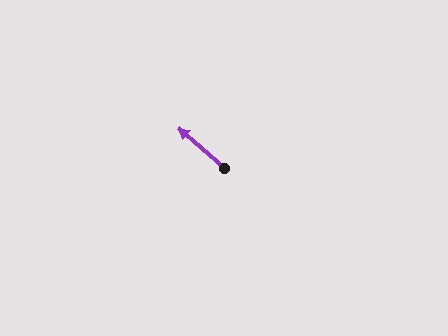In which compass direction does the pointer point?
Northwest.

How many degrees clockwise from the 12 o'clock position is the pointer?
Approximately 311 degrees.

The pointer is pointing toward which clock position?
Roughly 10 o'clock.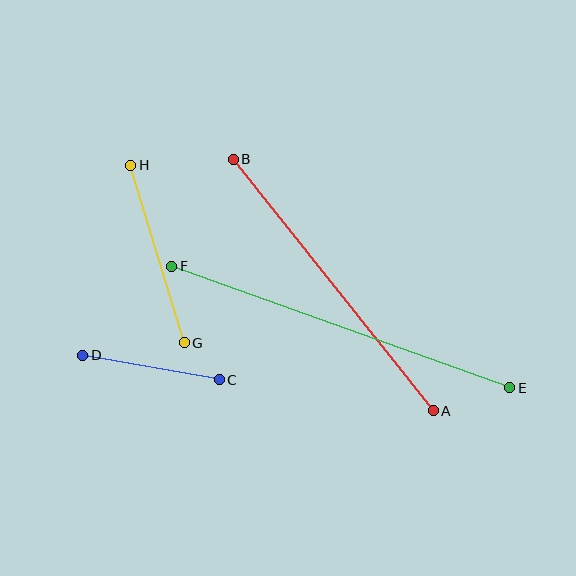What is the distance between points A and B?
The distance is approximately 321 pixels.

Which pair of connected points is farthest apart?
Points E and F are farthest apart.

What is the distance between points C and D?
The distance is approximately 138 pixels.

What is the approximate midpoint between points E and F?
The midpoint is at approximately (341, 327) pixels.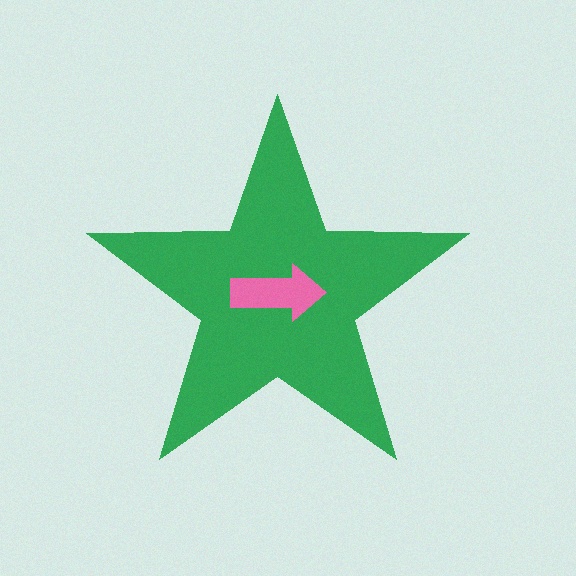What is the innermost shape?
The pink arrow.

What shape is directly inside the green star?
The pink arrow.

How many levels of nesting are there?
2.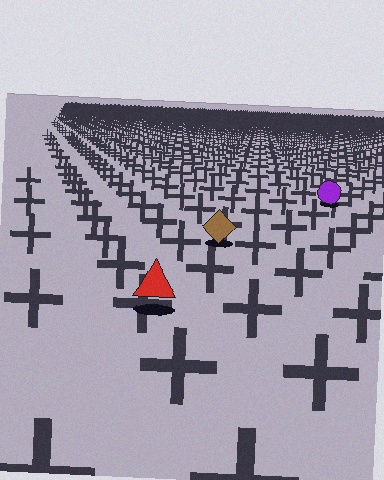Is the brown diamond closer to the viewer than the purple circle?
Yes. The brown diamond is closer — you can tell from the texture gradient: the ground texture is coarser near it.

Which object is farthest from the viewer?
The purple circle is farthest from the viewer. It appears smaller and the ground texture around it is denser.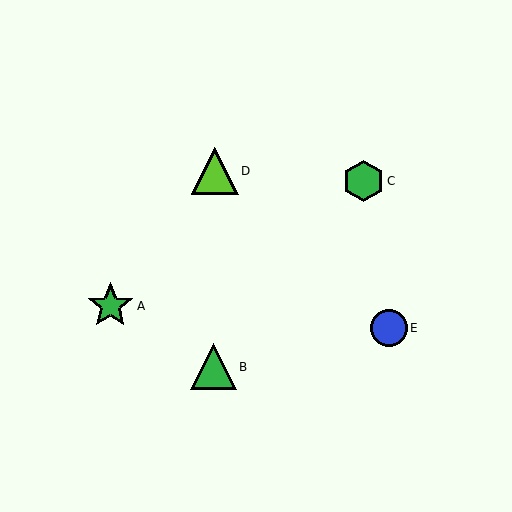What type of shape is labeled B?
Shape B is a green triangle.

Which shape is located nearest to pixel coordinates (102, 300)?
The green star (labeled A) at (110, 306) is nearest to that location.